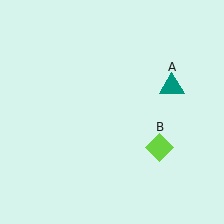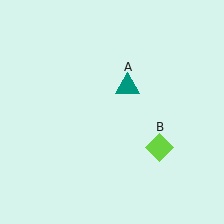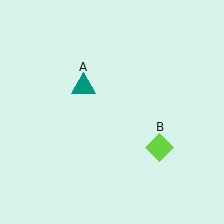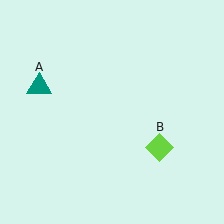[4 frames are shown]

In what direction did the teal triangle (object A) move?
The teal triangle (object A) moved left.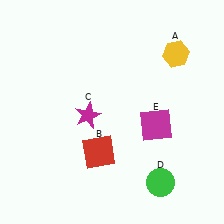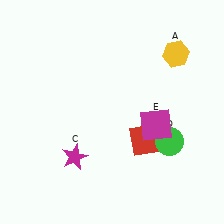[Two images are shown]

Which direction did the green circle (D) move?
The green circle (D) moved up.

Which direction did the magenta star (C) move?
The magenta star (C) moved down.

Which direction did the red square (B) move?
The red square (B) moved right.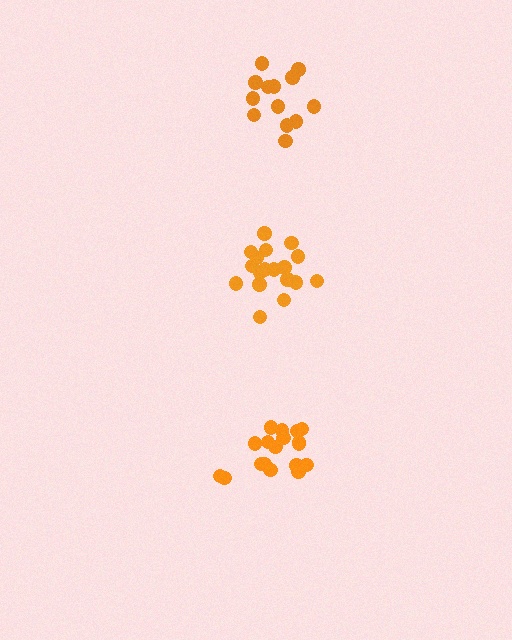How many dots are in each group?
Group 1: 18 dots, Group 2: 18 dots, Group 3: 13 dots (49 total).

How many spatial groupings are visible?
There are 3 spatial groupings.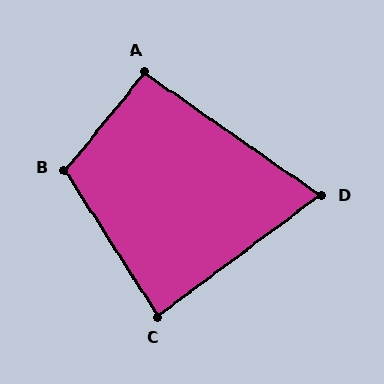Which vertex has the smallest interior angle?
D, at approximately 72 degrees.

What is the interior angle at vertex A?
Approximately 94 degrees (approximately right).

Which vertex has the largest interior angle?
B, at approximately 108 degrees.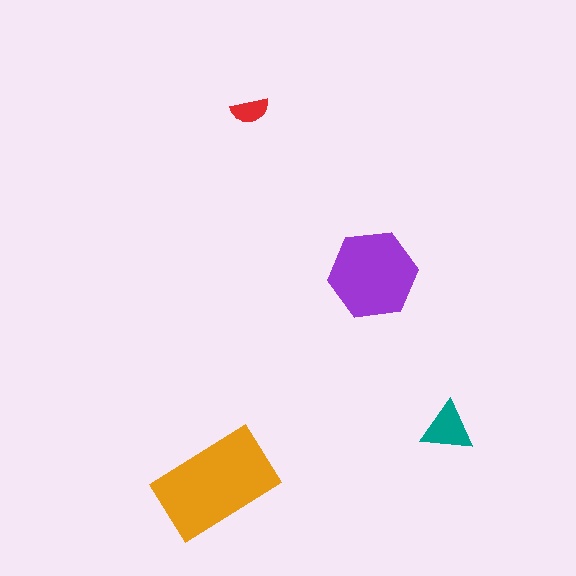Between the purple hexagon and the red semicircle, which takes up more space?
The purple hexagon.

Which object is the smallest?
The red semicircle.